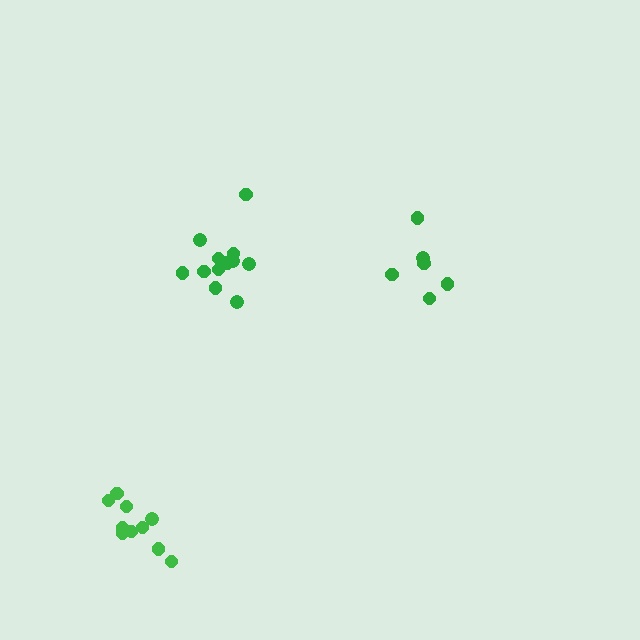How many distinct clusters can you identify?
There are 3 distinct clusters.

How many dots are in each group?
Group 1: 10 dots, Group 2: 6 dots, Group 3: 12 dots (28 total).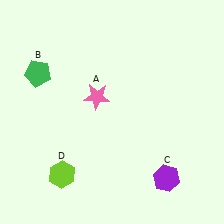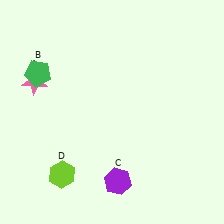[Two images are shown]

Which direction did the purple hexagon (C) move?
The purple hexagon (C) moved left.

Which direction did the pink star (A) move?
The pink star (A) moved left.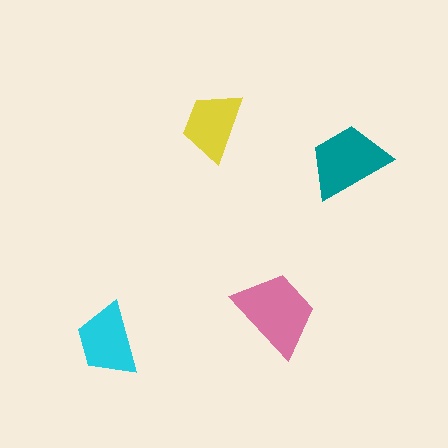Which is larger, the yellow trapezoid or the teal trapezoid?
The teal one.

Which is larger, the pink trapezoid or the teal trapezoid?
The pink one.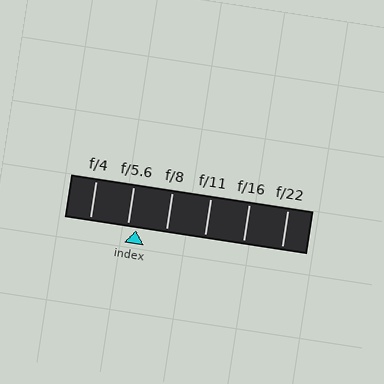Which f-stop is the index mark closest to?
The index mark is closest to f/5.6.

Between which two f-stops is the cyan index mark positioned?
The index mark is between f/5.6 and f/8.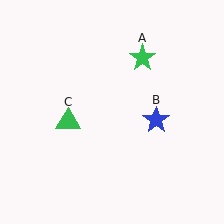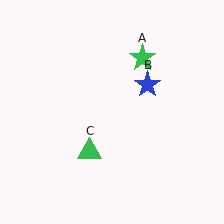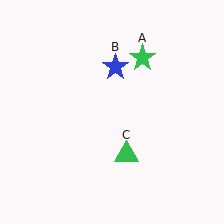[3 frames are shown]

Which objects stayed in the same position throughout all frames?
Green star (object A) remained stationary.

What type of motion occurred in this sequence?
The blue star (object B), green triangle (object C) rotated counterclockwise around the center of the scene.